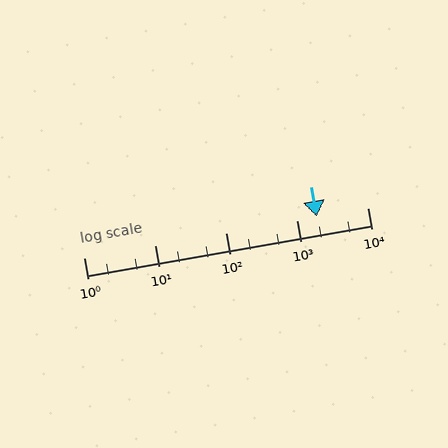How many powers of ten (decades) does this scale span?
The scale spans 4 decades, from 1 to 10000.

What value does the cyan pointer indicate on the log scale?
The pointer indicates approximately 1900.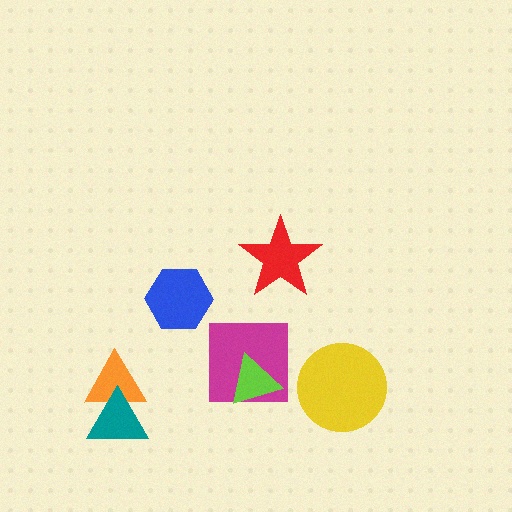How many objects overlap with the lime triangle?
1 object overlaps with the lime triangle.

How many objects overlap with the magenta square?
1 object overlaps with the magenta square.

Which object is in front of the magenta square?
The lime triangle is in front of the magenta square.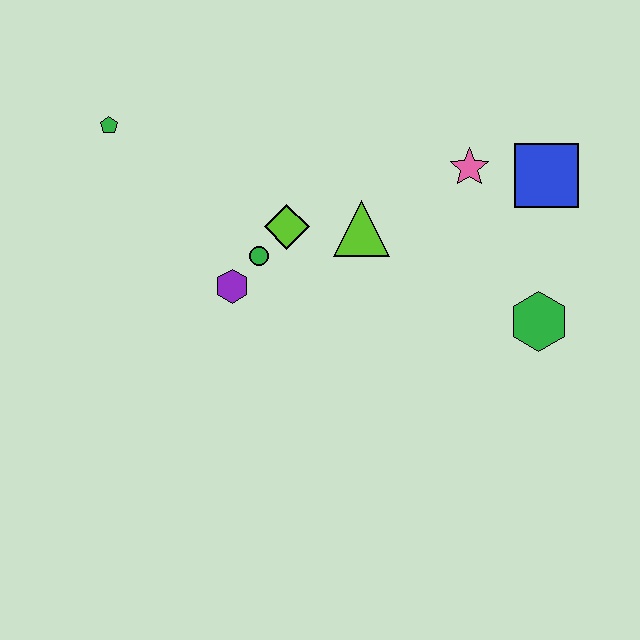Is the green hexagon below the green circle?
Yes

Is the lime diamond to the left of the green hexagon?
Yes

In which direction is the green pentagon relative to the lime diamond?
The green pentagon is to the left of the lime diamond.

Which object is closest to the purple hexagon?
The green circle is closest to the purple hexagon.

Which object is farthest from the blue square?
The green pentagon is farthest from the blue square.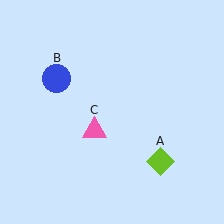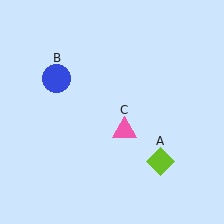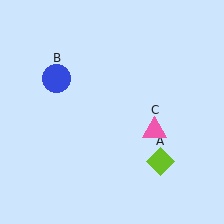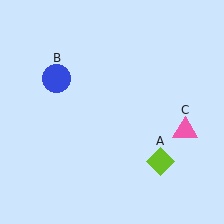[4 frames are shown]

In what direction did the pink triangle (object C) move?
The pink triangle (object C) moved right.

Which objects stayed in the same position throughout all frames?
Lime diamond (object A) and blue circle (object B) remained stationary.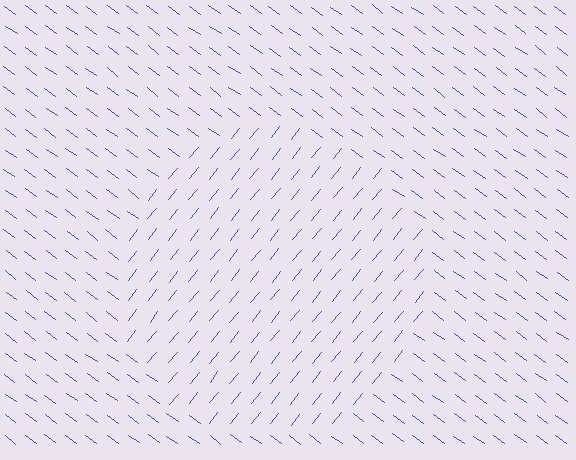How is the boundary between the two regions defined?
The boundary is defined purely by a change in line orientation (approximately 87 degrees difference). All lines are the same color and thickness.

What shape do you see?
I see a circle.